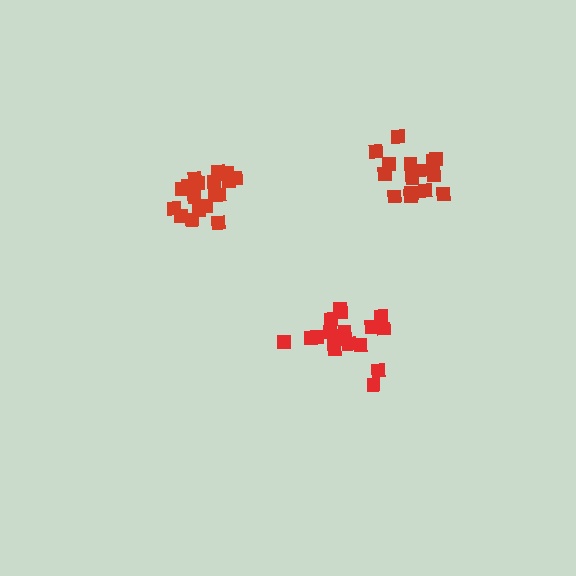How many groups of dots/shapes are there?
There are 3 groups.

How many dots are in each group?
Group 1: 18 dots, Group 2: 16 dots, Group 3: 19 dots (53 total).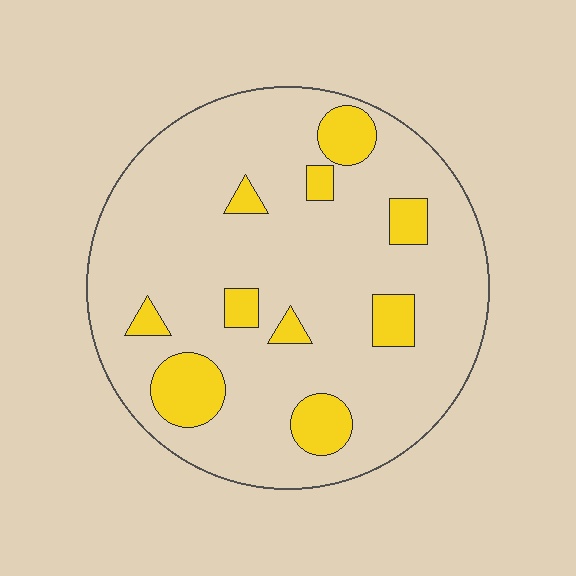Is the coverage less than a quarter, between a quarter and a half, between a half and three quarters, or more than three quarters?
Less than a quarter.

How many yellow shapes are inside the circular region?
10.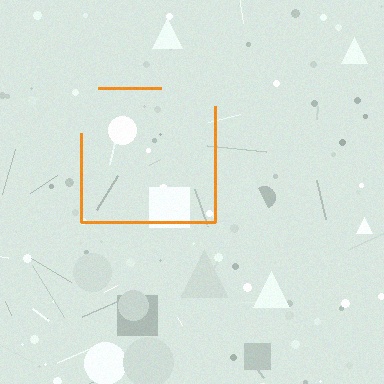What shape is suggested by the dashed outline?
The dashed outline suggests a square.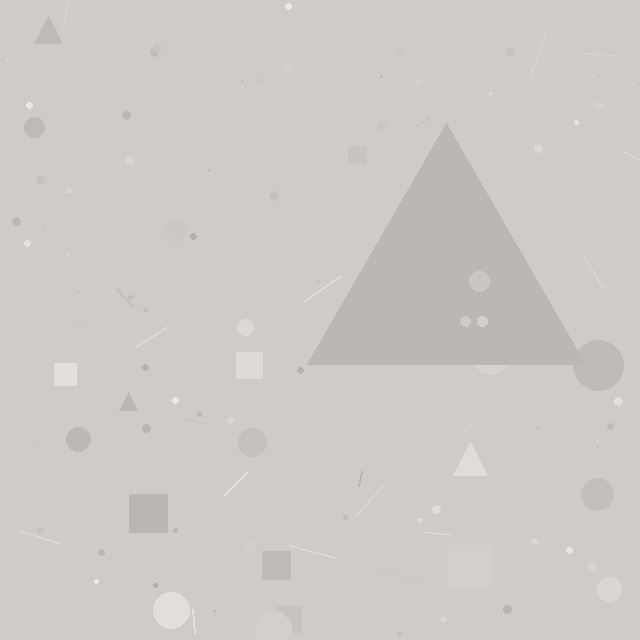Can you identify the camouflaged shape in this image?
The camouflaged shape is a triangle.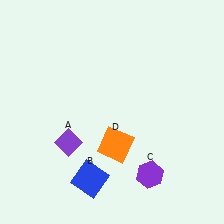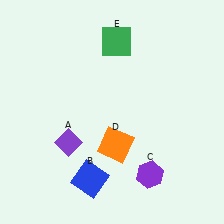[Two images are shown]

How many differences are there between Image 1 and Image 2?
There is 1 difference between the two images.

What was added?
A green square (E) was added in Image 2.